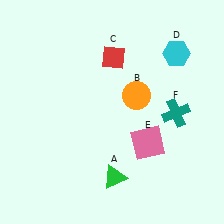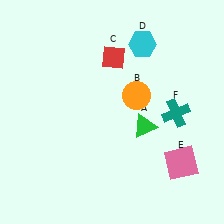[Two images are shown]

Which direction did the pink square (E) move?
The pink square (E) moved right.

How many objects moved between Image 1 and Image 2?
3 objects moved between the two images.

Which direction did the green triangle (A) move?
The green triangle (A) moved up.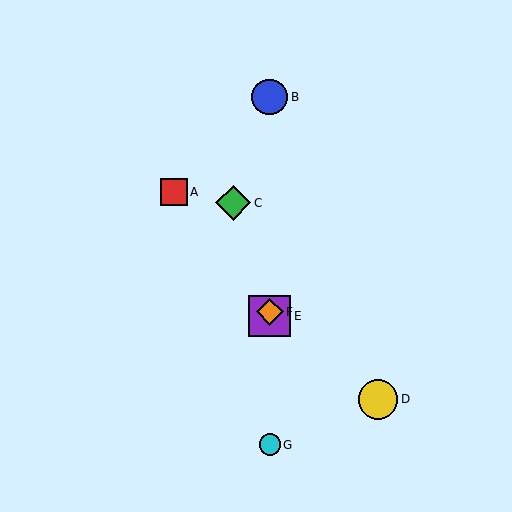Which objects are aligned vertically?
Objects B, E, F, G are aligned vertically.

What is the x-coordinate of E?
Object E is at x≈270.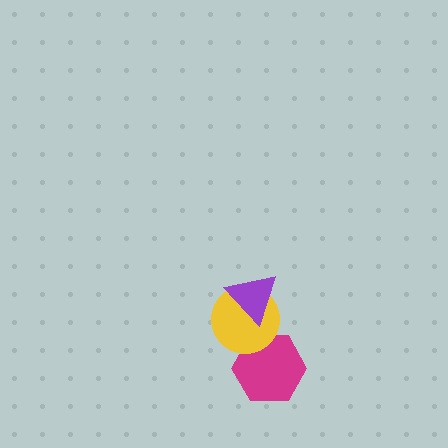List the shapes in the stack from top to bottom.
From top to bottom: the purple triangle, the yellow circle, the magenta hexagon.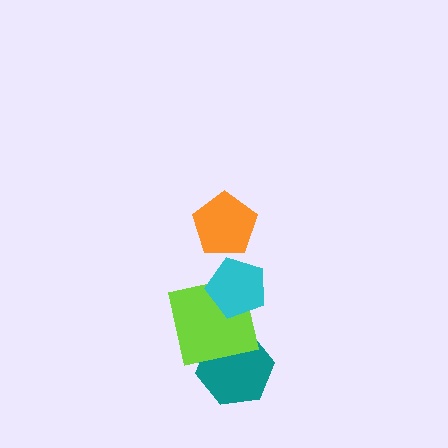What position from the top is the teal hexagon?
The teal hexagon is 4th from the top.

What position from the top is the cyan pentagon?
The cyan pentagon is 2nd from the top.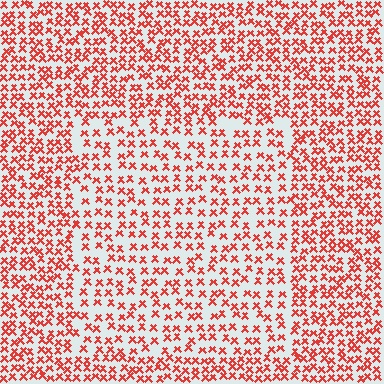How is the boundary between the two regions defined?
The boundary is defined by a change in element density (approximately 1.6x ratio). All elements are the same color, size, and shape.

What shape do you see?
I see a rectangle.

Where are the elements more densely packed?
The elements are more densely packed outside the rectangle boundary.